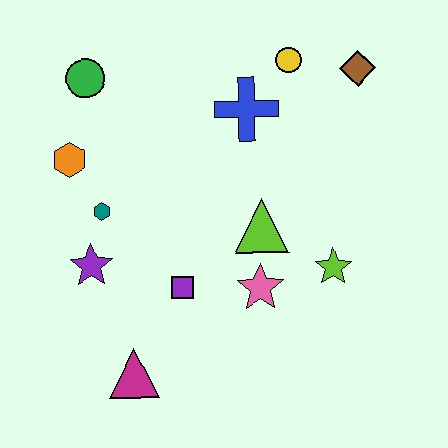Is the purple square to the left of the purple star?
No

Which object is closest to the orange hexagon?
The teal hexagon is closest to the orange hexagon.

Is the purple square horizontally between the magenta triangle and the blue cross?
Yes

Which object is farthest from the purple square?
The brown diamond is farthest from the purple square.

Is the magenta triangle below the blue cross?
Yes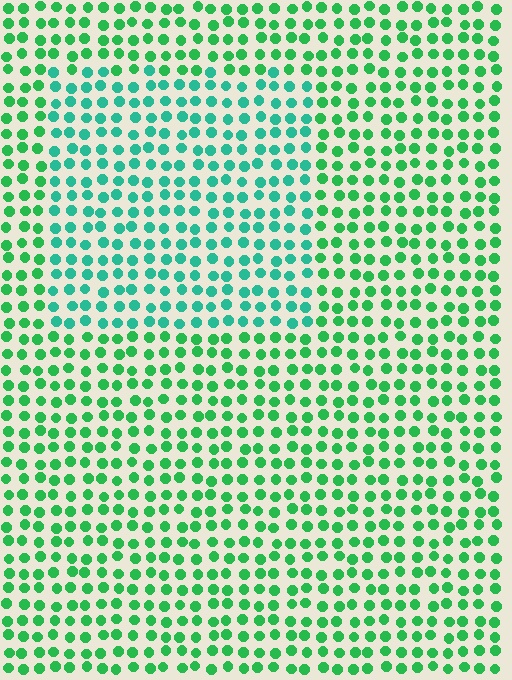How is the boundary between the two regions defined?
The boundary is defined purely by a slight shift in hue (about 29 degrees). Spacing, size, and orientation are identical on both sides.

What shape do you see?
I see a rectangle.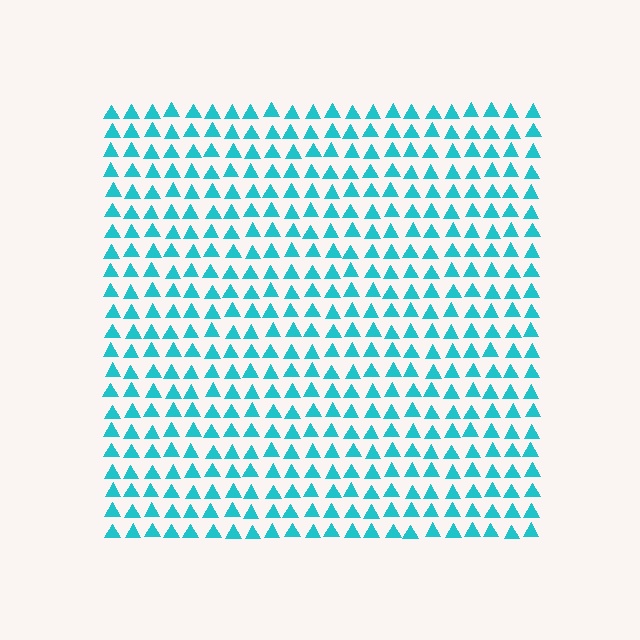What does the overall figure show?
The overall figure shows a square.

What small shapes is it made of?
It is made of small triangles.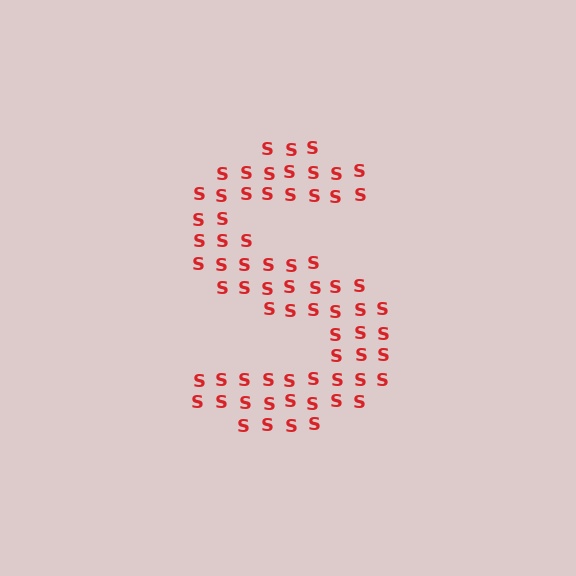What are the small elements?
The small elements are letter S's.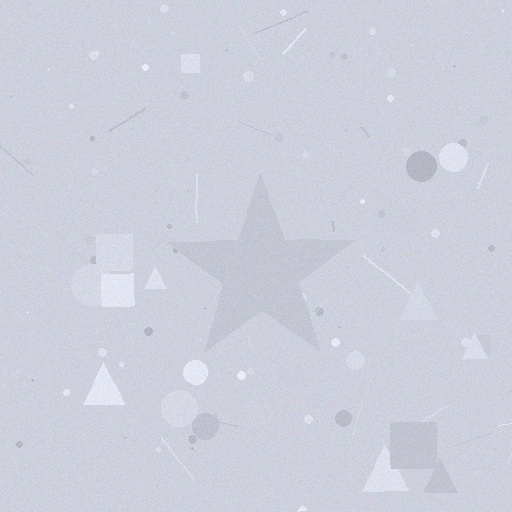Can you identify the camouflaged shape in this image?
The camouflaged shape is a star.